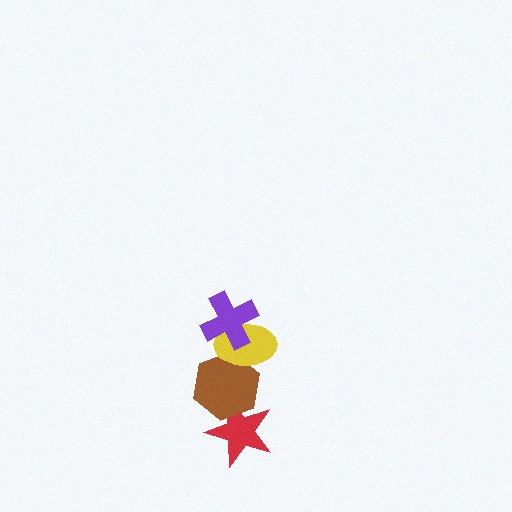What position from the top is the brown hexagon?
The brown hexagon is 3rd from the top.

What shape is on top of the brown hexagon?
The yellow ellipse is on top of the brown hexagon.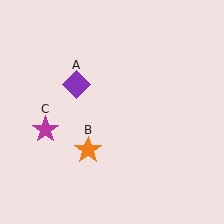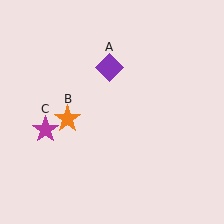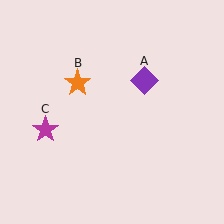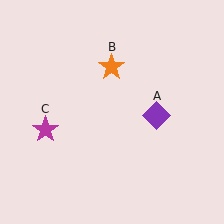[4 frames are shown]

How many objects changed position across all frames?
2 objects changed position: purple diamond (object A), orange star (object B).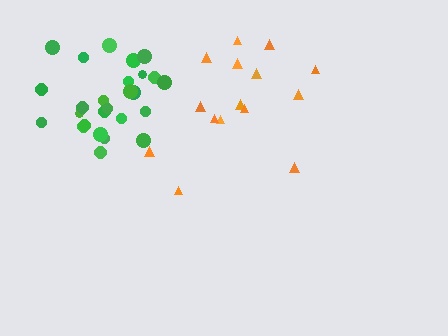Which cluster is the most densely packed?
Green.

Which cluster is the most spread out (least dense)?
Orange.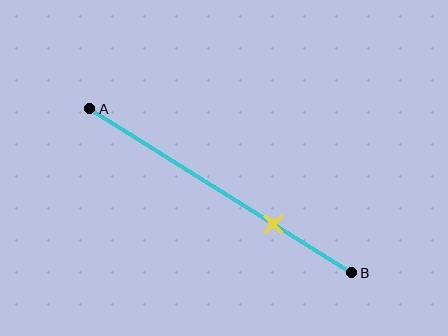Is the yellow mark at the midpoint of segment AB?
No, the mark is at about 70% from A, not at the 50% midpoint.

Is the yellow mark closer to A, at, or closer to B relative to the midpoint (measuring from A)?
The yellow mark is closer to point B than the midpoint of segment AB.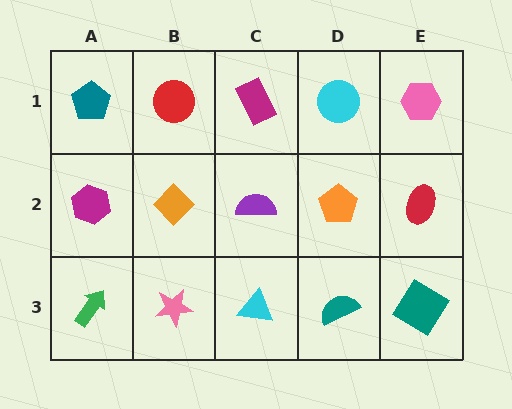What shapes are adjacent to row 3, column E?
A red ellipse (row 2, column E), a teal semicircle (row 3, column D).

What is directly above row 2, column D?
A cyan circle.